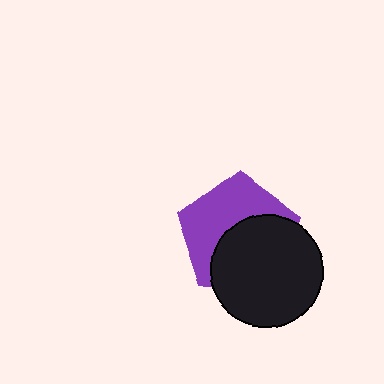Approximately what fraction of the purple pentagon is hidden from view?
Roughly 49% of the purple pentagon is hidden behind the black circle.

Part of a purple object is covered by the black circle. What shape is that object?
It is a pentagon.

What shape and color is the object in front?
The object in front is a black circle.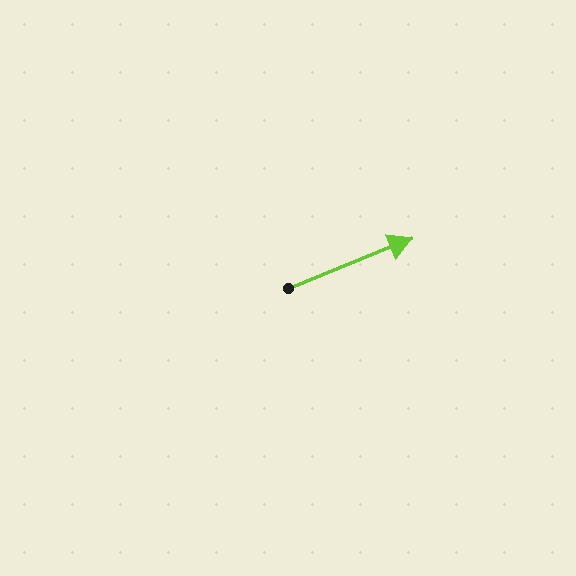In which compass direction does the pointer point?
East.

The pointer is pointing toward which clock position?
Roughly 2 o'clock.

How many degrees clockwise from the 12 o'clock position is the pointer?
Approximately 68 degrees.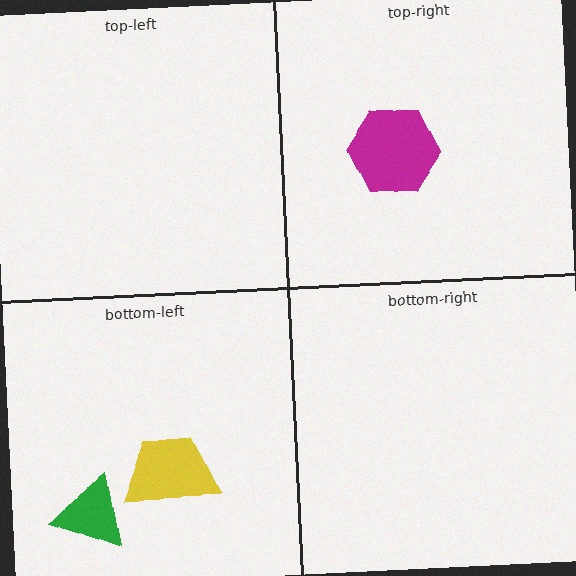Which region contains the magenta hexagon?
The top-right region.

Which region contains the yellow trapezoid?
The bottom-left region.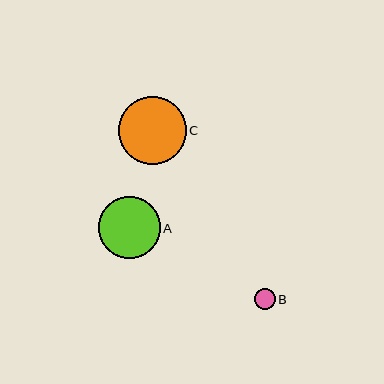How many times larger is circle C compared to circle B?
Circle C is approximately 3.2 times the size of circle B.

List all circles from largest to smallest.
From largest to smallest: C, A, B.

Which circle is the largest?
Circle C is the largest with a size of approximately 68 pixels.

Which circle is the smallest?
Circle B is the smallest with a size of approximately 21 pixels.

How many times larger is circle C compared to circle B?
Circle C is approximately 3.2 times the size of circle B.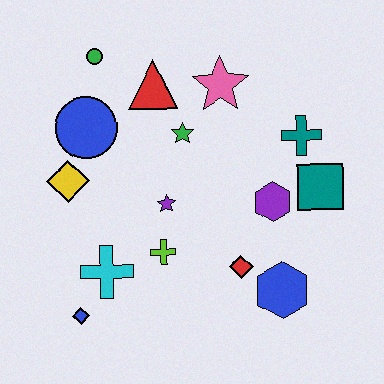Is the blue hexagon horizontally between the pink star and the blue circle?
No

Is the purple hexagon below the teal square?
Yes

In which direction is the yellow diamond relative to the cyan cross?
The yellow diamond is above the cyan cross.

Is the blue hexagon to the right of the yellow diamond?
Yes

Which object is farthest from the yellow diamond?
The teal square is farthest from the yellow diamond.